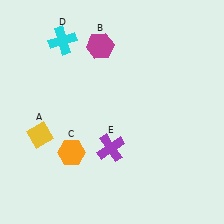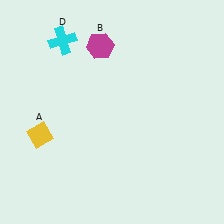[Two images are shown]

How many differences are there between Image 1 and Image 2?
There are 2 differences between the two images.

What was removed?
The orange hexagon (C), the purple cross (E) were removed in Image 2.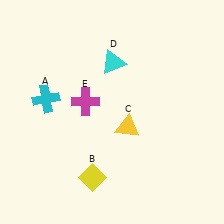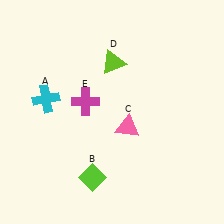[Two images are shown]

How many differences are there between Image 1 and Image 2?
There are 3 differences between the two images.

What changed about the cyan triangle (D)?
In Image 1, D is cyan. In Image 2, it changed to lime.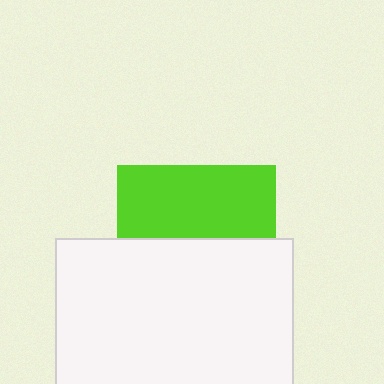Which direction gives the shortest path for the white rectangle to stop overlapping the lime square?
Moving down gives the shortest separation.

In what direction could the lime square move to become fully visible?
The lime square could move up. That would shift it out from behind the white rectangle entirely.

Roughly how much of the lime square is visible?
About half of it is visible (roughly 46%).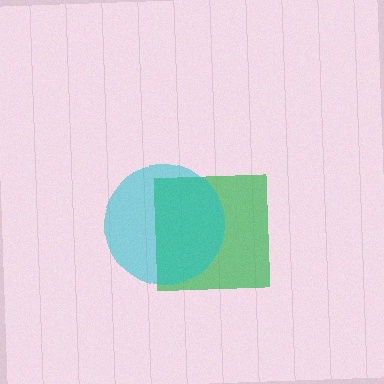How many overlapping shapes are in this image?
There are 2 overlapping shapes in the image.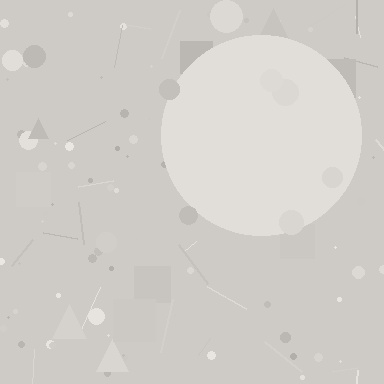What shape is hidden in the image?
A circle is hidden in the image.